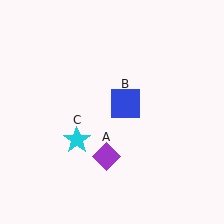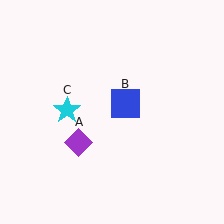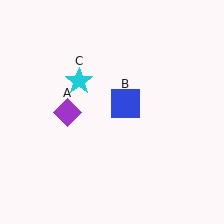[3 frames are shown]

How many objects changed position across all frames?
2 objects changed position: purple diamond (object A), cyan star (object C).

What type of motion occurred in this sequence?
The purple diamond (object A), cyan star (object C) rotated clockwise around the center of the scene.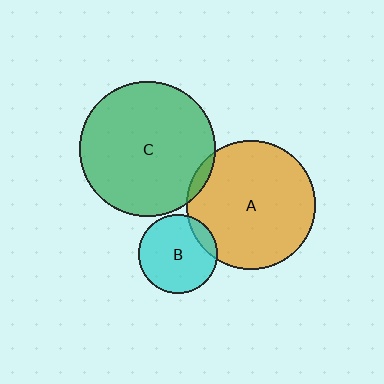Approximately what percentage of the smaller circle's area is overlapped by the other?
Approximately 10%.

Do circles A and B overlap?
Yes.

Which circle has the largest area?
Circle C (green).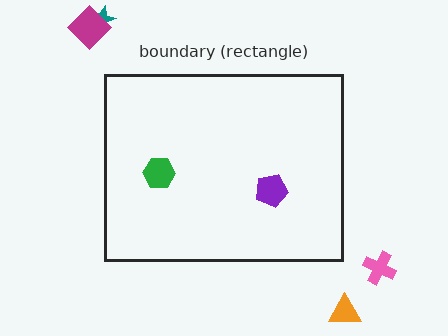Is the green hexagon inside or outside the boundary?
Inside.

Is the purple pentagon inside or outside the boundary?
Inside.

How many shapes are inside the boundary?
2 inside, 4 outside.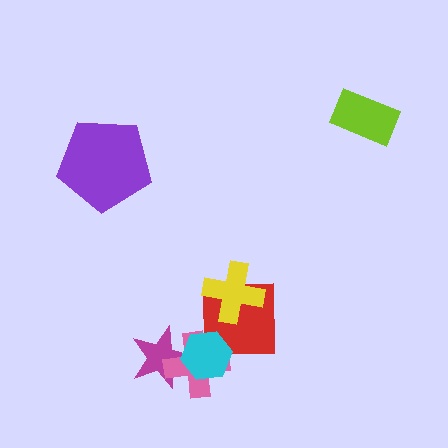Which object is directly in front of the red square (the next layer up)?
The cyan hexagon is directly in front of the red square.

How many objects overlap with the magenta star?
2 objects overlap with the magenta star.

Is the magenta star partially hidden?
Yes, it is partially covered by another shape.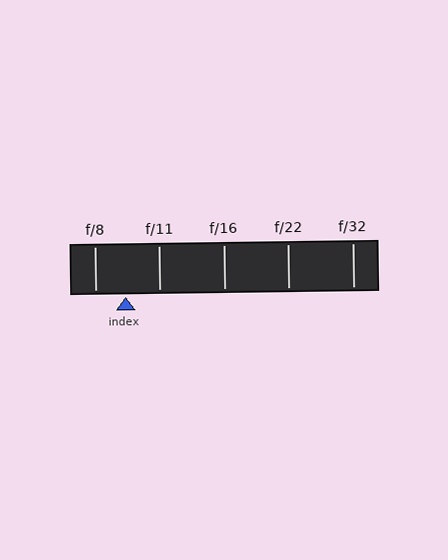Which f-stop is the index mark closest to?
The index mark is closest to f/8.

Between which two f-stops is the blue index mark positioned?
The index mark is between f/8 and f/11.